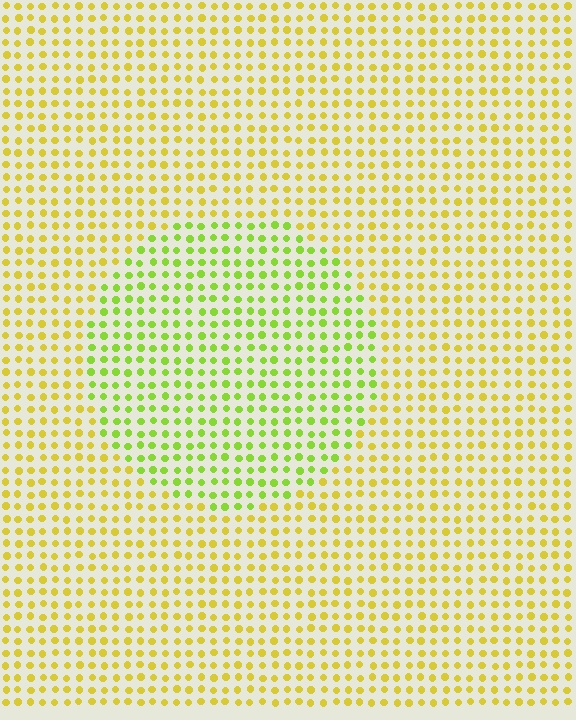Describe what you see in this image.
The image is filled with small yellow elements in a uniform arrangement. A circle-shaped region is visible where the elements are tinted to a slightly different hue, forming a subtle color boundary.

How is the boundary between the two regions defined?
The boundary is defined purely by a slight shift in hue (about 35 degrees). Spacing, size, and orientation are identical on both sides.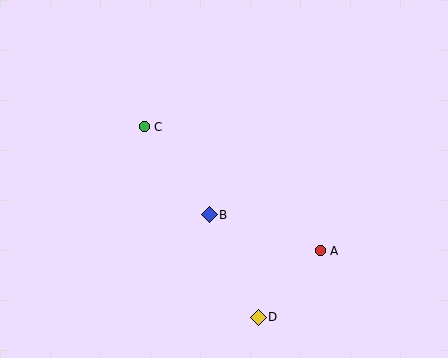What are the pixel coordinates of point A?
Point A is at (320, 251).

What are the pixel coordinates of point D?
Point D is at (258, 317).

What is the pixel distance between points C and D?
The distance between C and D is 222 pixels.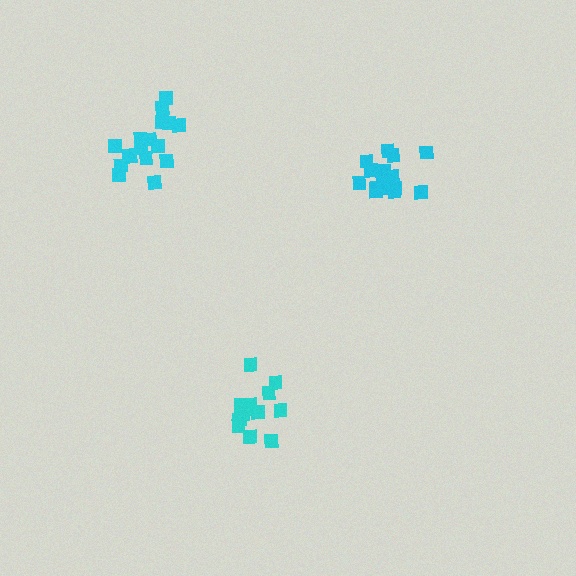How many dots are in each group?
Group 1: 14 dots, Group 2: 17 dots, Group 3: 15 dots (46 total).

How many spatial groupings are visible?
There are 3 spatial groupings.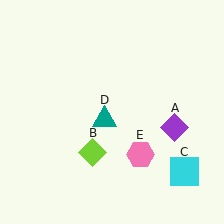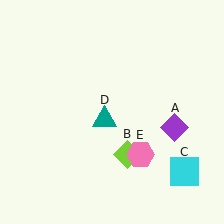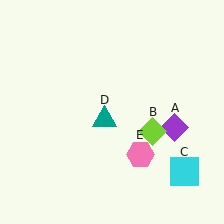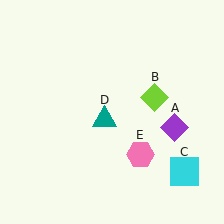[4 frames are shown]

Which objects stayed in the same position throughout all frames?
Purple diamond (object A) and cyan square (object C) and teal triangle (object D) and pink hexagon (object E) remained stationary.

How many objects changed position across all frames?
1 object changed position: lime diamond (object B).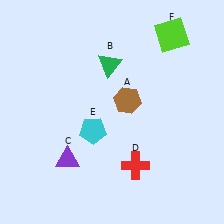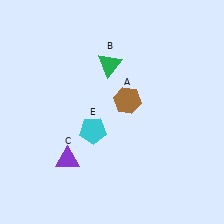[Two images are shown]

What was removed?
The red cross (D), the lime square (F) were removed in Image 2.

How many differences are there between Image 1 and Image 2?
There are 2 differences between the two images.